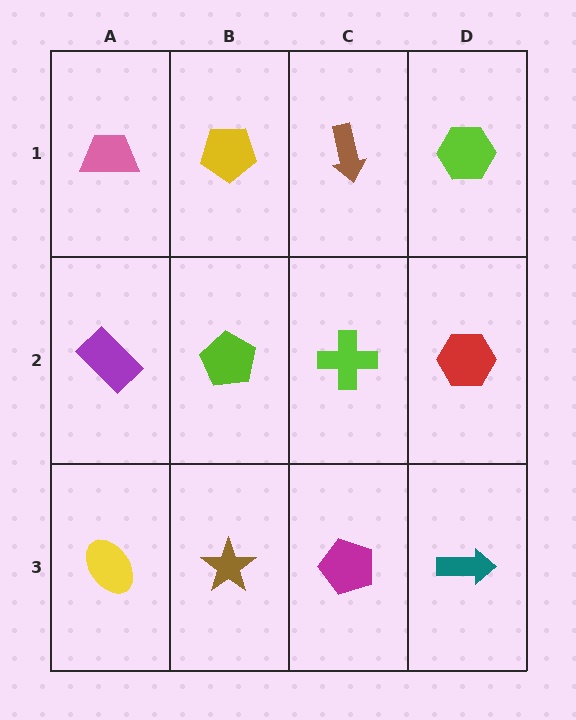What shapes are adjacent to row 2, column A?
A pink trapezoid (row 1, column A), a yellow ellipse (row 3, column A), a lime pentagon (row 2, column B).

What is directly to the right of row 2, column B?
A lime cross.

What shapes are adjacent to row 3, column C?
A lime cross (row 2, column C), a brown star (row 3, column B), a teal arrow (row 3, column D).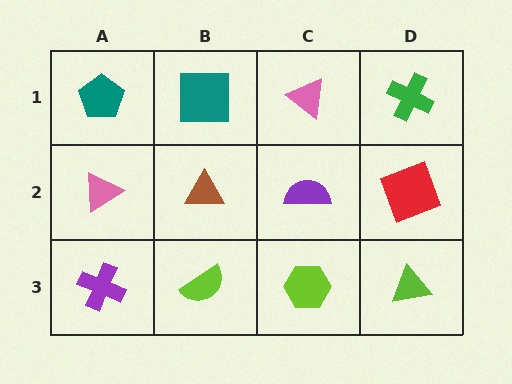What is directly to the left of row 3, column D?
A lime hexagon.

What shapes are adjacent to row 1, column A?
A pink triangle (row 2, column A), a teal square (row 1, column B).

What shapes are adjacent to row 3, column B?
A brown triangle (row 2, column B), a purple cross (row 3, column A), a lime hexagon (row 3, column C).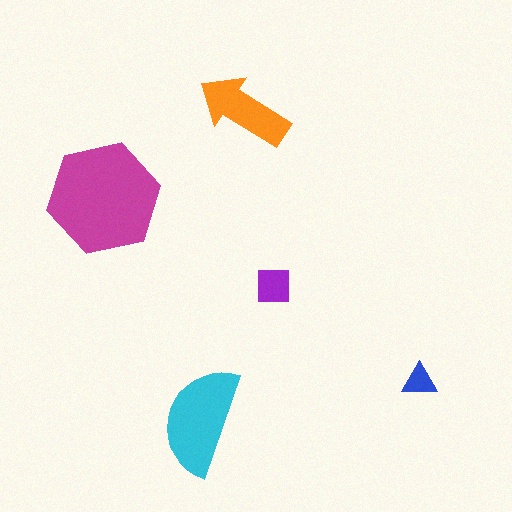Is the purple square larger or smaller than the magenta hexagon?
Smaller.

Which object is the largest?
The magenta hexagon.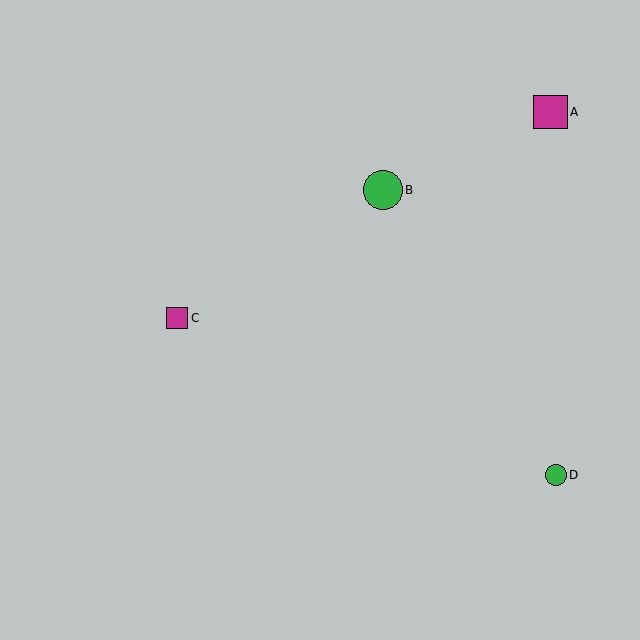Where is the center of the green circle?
The center of the green circle is at (556, 475).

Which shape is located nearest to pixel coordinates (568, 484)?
The green circle (labeled D) at (556, 475) is nearest to that location.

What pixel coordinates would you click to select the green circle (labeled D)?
Click at (556, 475) to select the green circle D.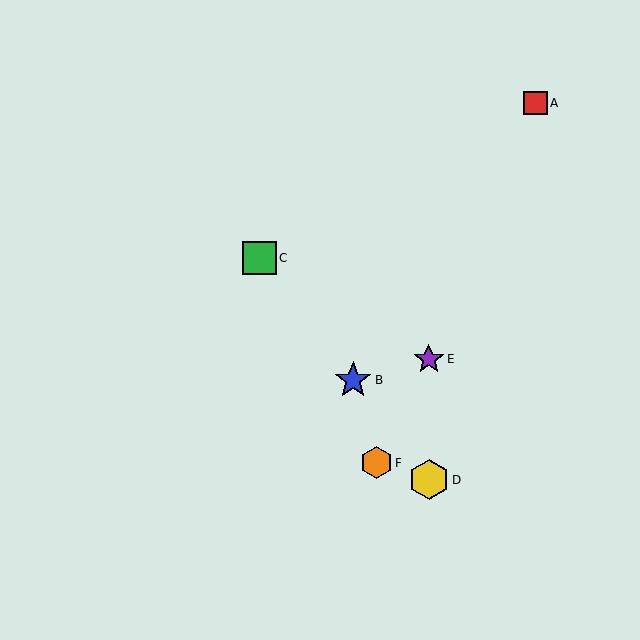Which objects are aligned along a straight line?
Objects B, C, D are aligned along a straight line.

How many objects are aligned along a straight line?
3 objects (B, C, D) are aligned along a straight line.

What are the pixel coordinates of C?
Object C is at (260, 258).